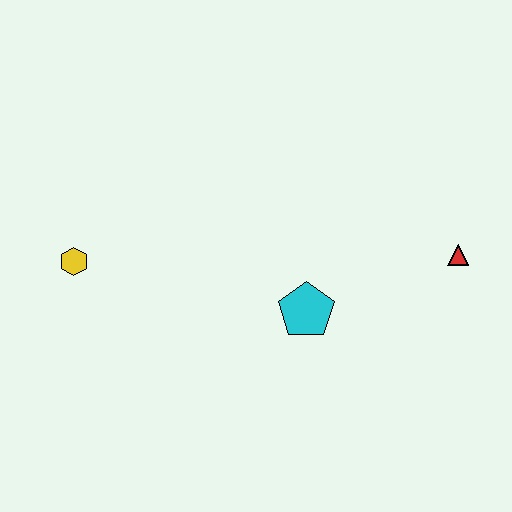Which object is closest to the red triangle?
The cyan pentagon is closest to the red triangle.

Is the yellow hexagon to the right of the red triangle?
No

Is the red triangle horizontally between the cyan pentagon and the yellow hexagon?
No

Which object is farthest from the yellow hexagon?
The red triangle is farthest from the yellow hexagon.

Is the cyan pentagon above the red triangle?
No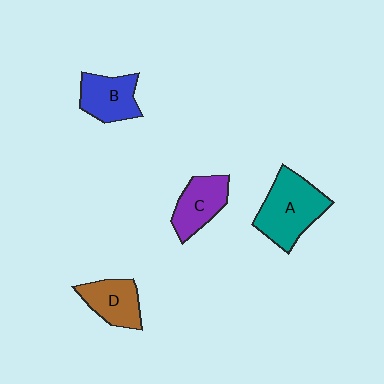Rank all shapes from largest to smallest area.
From largest to smallest: A (teal), B (blue), C (purple), D (brown).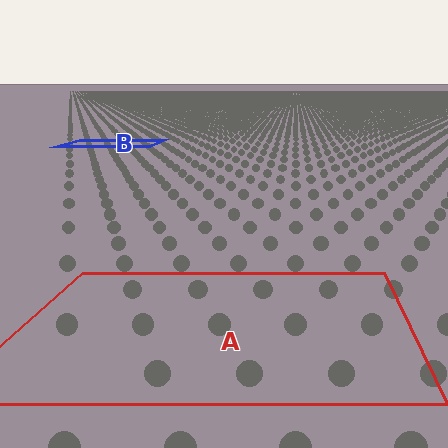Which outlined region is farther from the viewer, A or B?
Region B is farther from the viewer — the texture elements inside it appear smaller and more densely packed.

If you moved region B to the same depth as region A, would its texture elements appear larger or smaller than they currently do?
They would appear larger. At a closer depth, the same texture elements are projected at a bigger on-screen size.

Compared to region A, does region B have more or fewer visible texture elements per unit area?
Region B has more texture elements per unit area — they are packed more densely because it is farther away.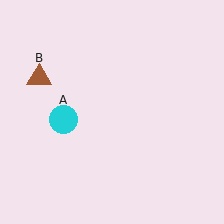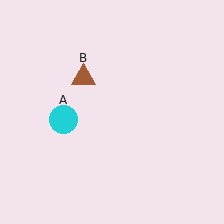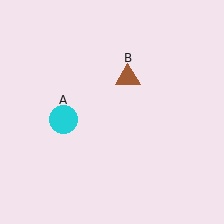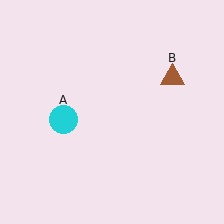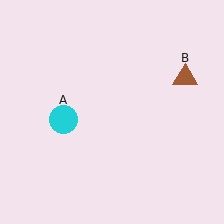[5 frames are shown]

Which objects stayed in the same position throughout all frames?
Cyan circle (object A) remained stationary.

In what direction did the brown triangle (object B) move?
The brown triangle (object B) moved right.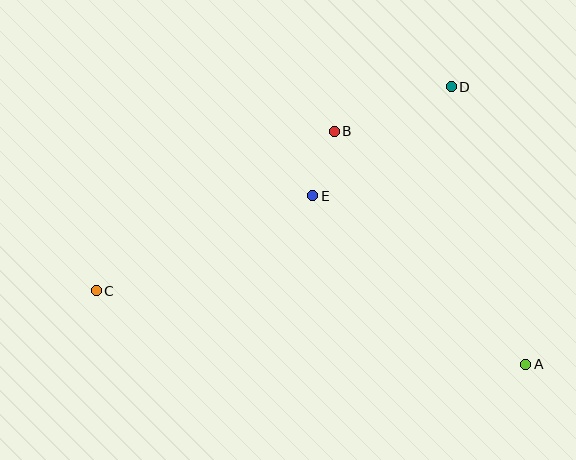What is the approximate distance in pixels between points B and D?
The distance between B and D is approximately 125 pixels.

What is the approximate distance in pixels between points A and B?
The distance between A and B is approximately 301 pixels.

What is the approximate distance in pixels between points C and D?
The distance between C and D is approximately 409 pixels.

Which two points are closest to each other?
Points B and E are closest to each other.